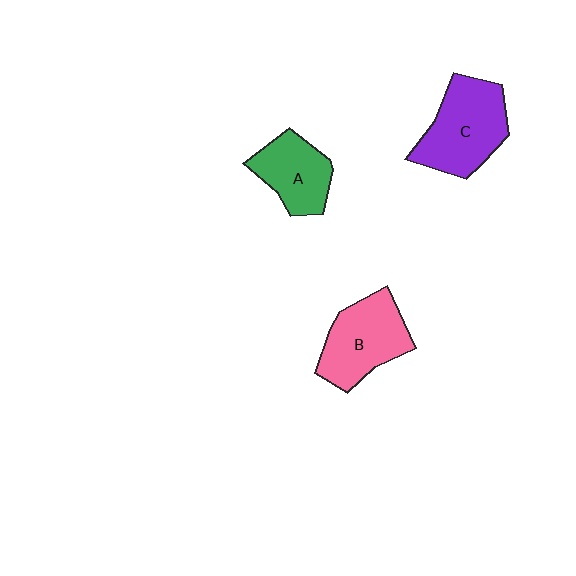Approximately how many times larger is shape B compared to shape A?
Approximately 1.3 times.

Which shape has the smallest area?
Shape A (green).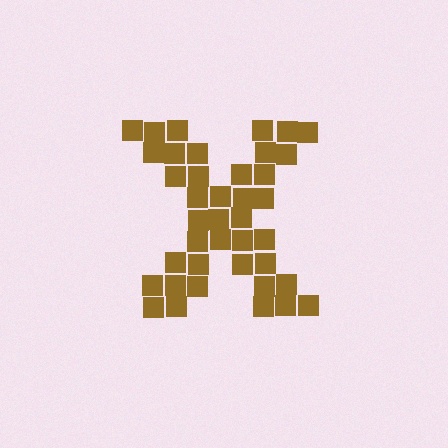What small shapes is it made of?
It is made of small squares.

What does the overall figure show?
The overall figure shows the letter X.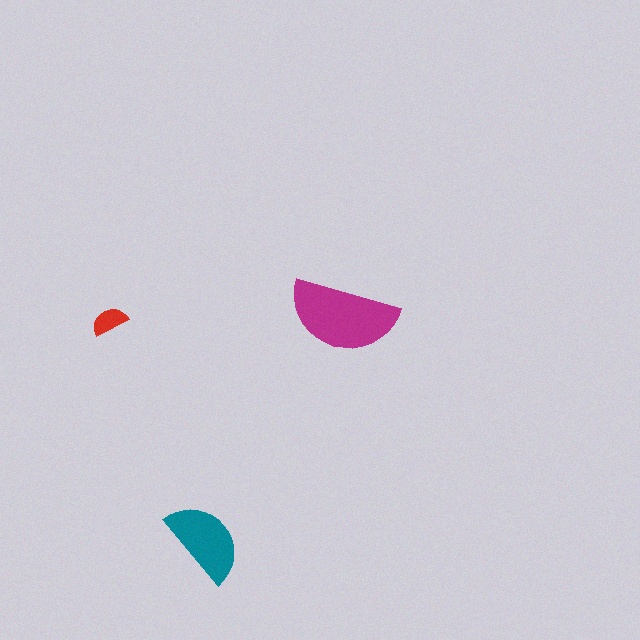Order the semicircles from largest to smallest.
the magenta one, the teal one, the red one.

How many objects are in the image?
There are 3 objects in the image.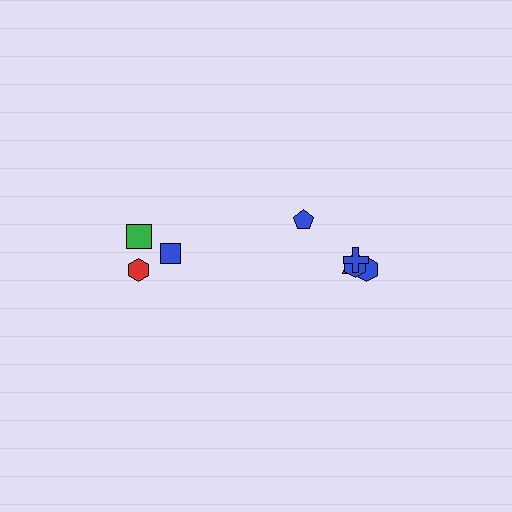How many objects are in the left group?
There are 3 objects.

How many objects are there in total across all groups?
There are 8 objects.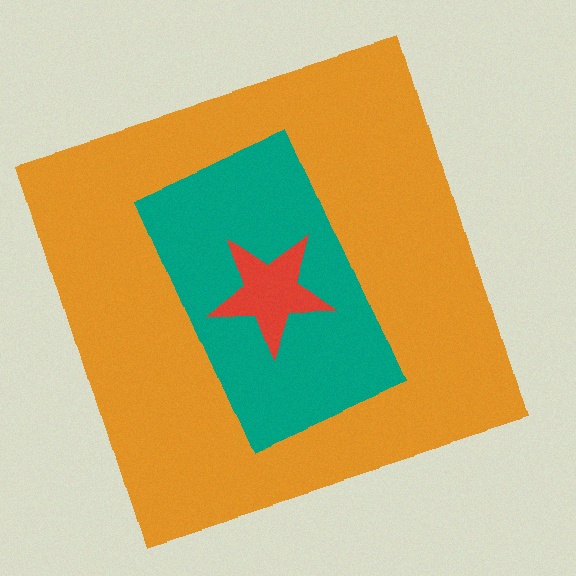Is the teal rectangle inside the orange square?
Yes.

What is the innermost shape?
The red star.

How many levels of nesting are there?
3.